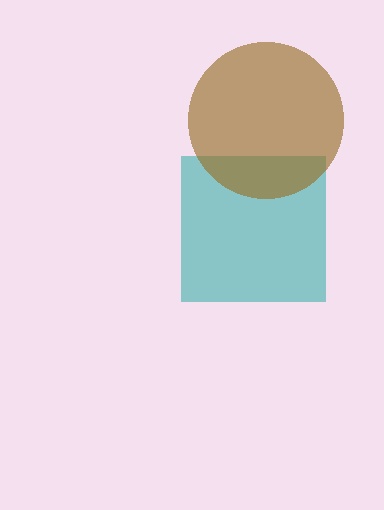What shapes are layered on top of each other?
The layered shapes are: a teal square, a brown circle.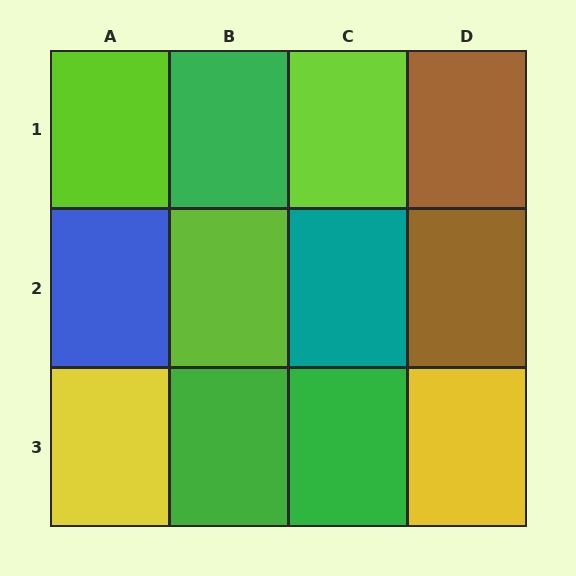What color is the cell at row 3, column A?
Yellow.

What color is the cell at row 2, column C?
Teal.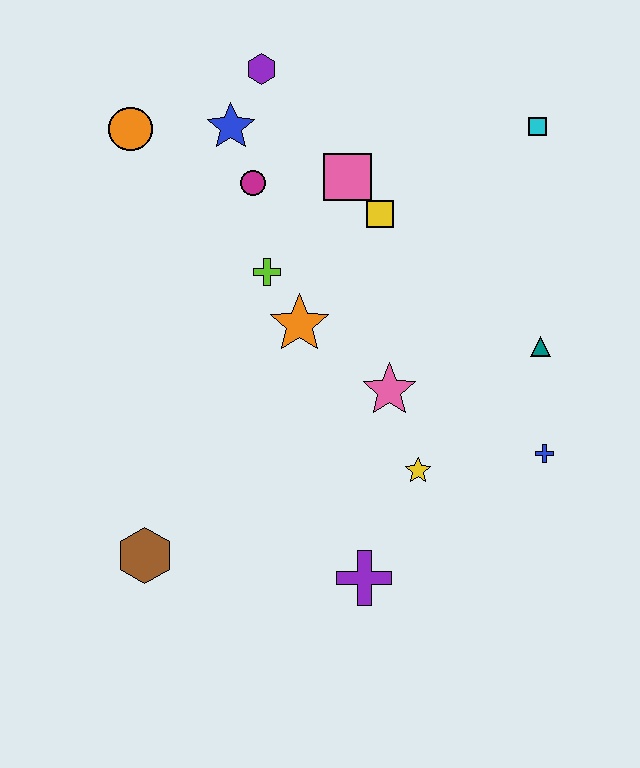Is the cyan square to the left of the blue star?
No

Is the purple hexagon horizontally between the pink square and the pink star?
No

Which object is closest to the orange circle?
The blue star is closest to the orange circle.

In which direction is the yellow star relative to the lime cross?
The yellow star is below the lime cross.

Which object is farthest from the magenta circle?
The purple cross is farthest from the magenta circle.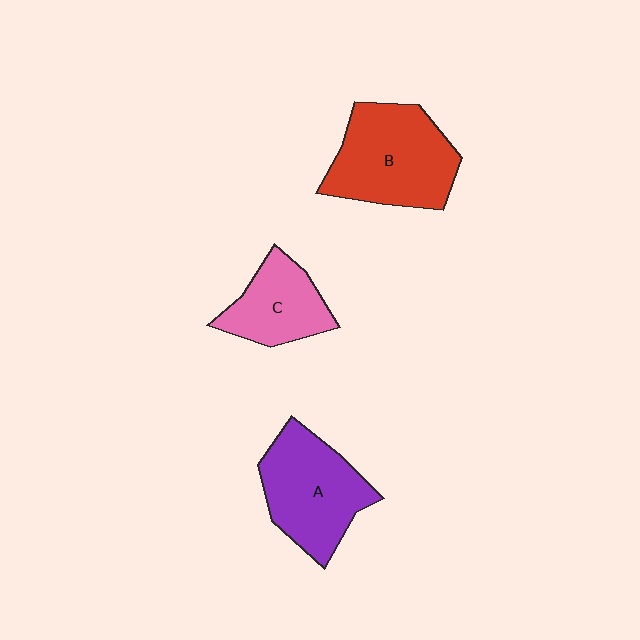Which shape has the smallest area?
Shape C (pink).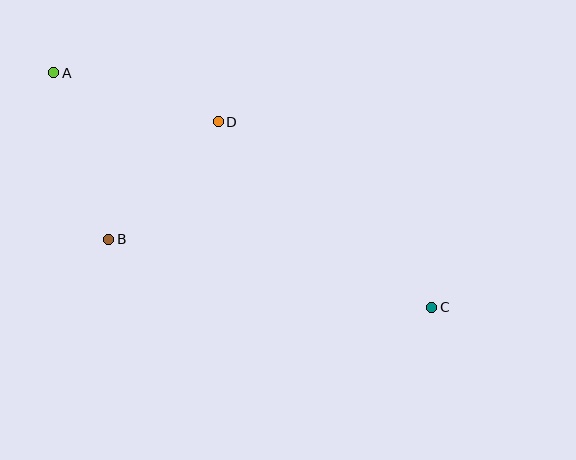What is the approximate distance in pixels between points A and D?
The distance between A and D is approximately 172 pixels.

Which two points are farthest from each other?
Points A and C are farthest from each other.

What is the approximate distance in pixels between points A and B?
The distance between A and B is approximately 175 pixels.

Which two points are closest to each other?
Points B and D are closest to each other.